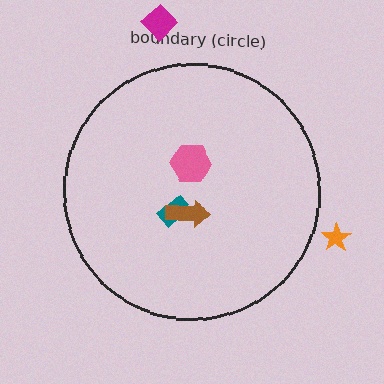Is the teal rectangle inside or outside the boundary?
Inside.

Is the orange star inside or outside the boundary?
Outside.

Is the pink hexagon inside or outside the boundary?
Inside.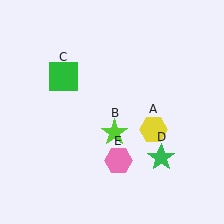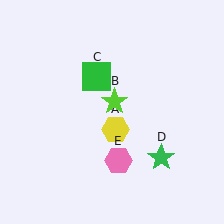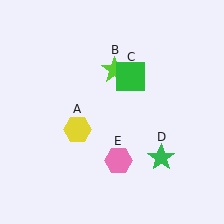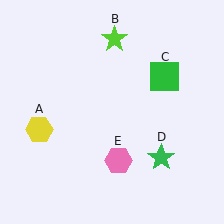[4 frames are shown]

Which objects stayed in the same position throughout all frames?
Green star (object D) and pink hexagon (object E) remained stationary.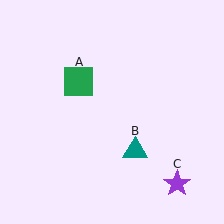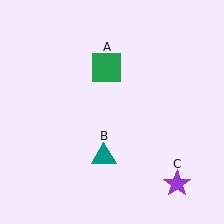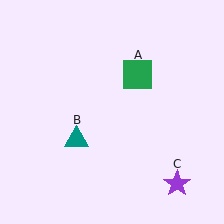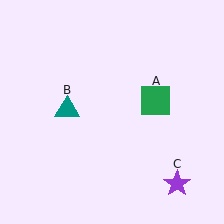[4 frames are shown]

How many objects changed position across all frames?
2 objects changed position: green square (object A), teal triangle (object B).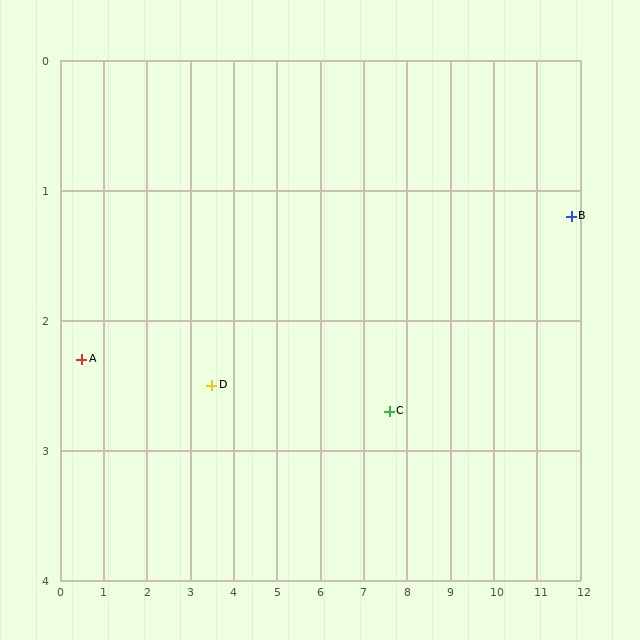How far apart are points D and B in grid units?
Points D and B are about 8.4 grid units apart.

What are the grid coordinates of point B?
Point B is at approximately (11.8, 1.2).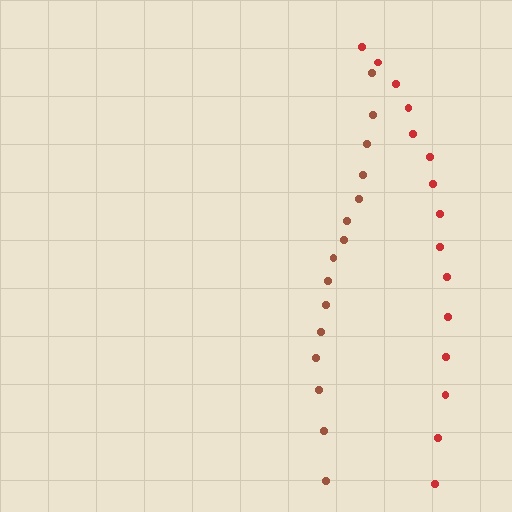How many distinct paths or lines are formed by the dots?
There are 2 distinct paths.